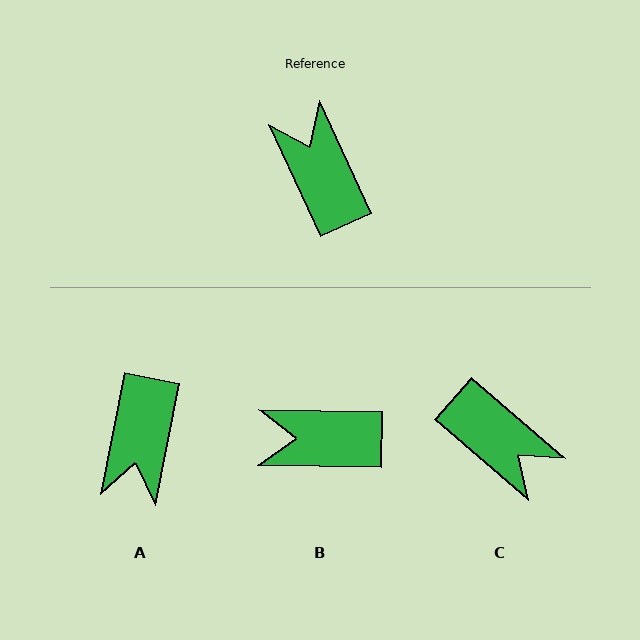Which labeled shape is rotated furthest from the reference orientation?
C, about 156 degrees away.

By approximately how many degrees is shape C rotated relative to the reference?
Approximately 156 degrees clockwise.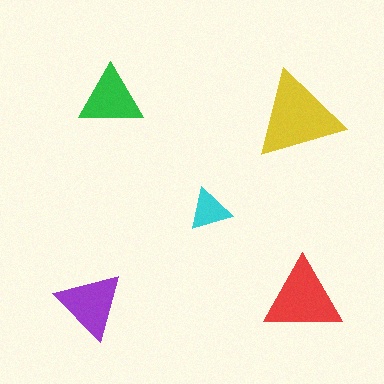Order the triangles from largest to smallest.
the yellow one, the red one, the purple one, the green one, the cyan one.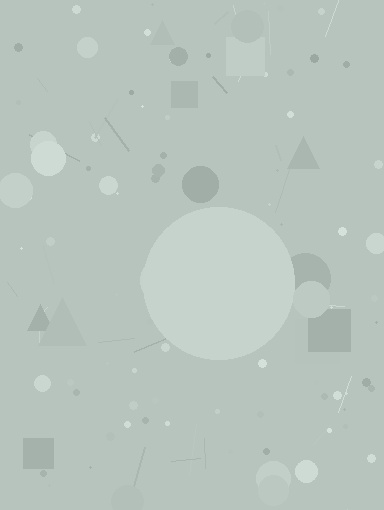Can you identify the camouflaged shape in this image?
The camouflaged shape is a circle.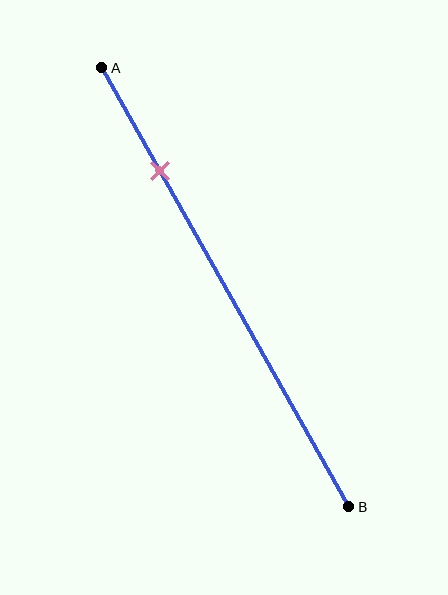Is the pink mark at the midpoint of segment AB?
No, the mark is at about 25% from A, not at the 50% midpoint.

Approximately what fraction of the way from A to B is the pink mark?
The pink mark is approximately 25% of the way from A to B.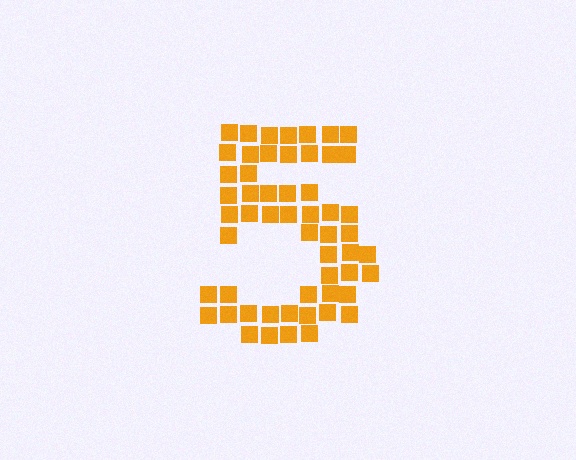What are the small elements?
The small elements are squares.